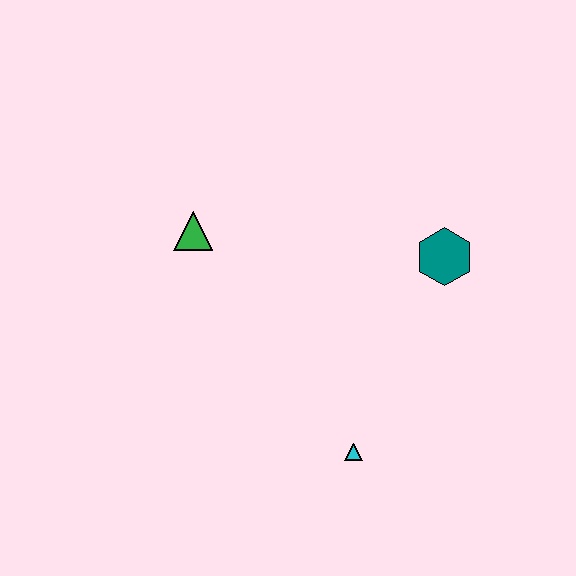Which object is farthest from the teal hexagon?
The green triangle is farthest from the teal hexagon.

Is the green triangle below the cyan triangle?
No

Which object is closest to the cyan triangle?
The teal hexagon is closest to the cyan triangle.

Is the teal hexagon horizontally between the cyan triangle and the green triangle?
No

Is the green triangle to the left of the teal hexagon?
Yes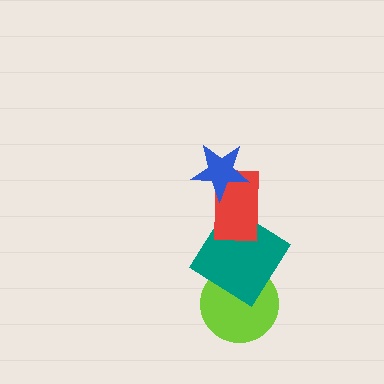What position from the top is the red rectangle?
The red rectangle is 2nd from the top.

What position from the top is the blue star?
The blue star is 1st from the top.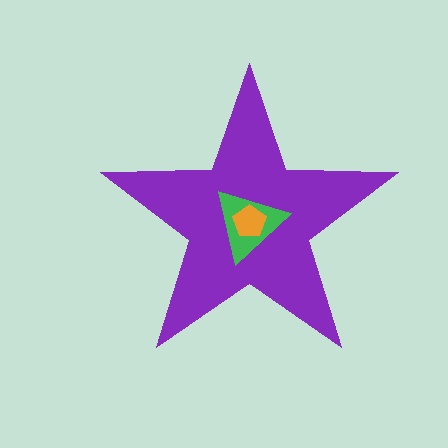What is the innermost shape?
The orange pentagon.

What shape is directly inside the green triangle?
The orange pentagon.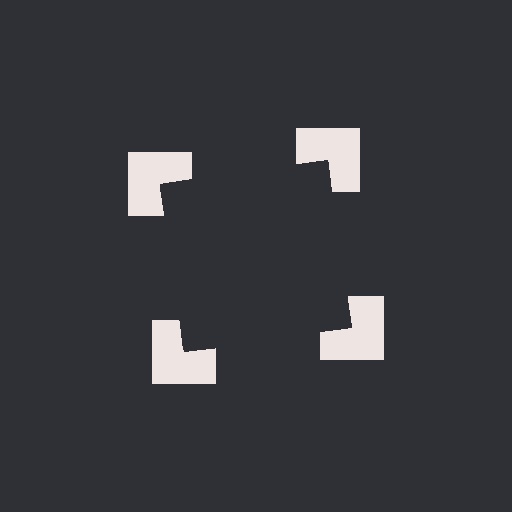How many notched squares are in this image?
There are 4 — one at each vertex of the illusory square.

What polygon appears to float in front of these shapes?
An illusory square — its edges are inferred from the aligned wedge cuts in the notched squares, not physically drawn.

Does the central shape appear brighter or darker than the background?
It typically appears slightly darker than the background, even though no actual brightness change is drawn.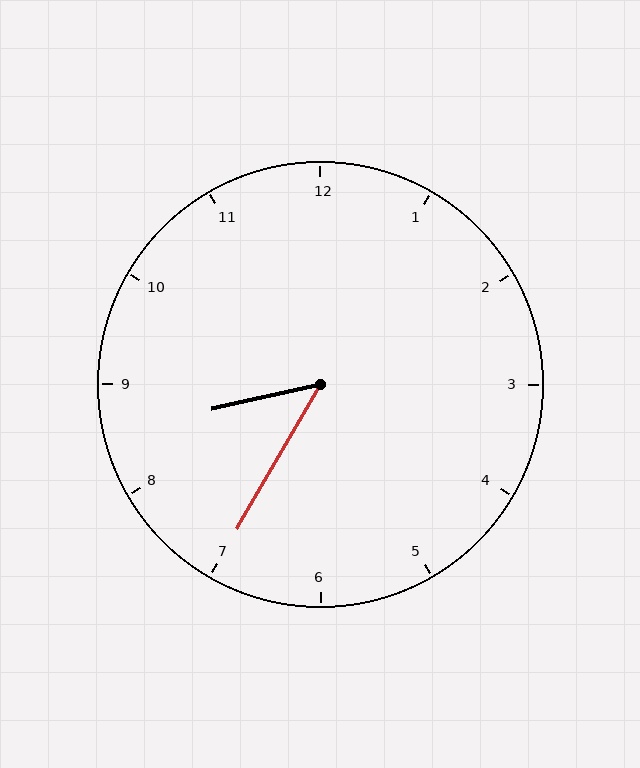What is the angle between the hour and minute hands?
Approximately 48 degrees.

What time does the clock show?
8:35.